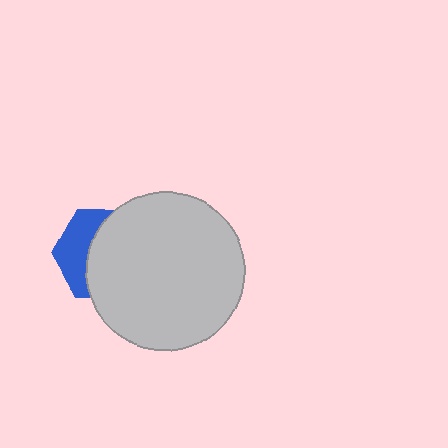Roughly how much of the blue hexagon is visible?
A small part of it is visible (roughly 37%).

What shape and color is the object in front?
The object in front is a light gray circle.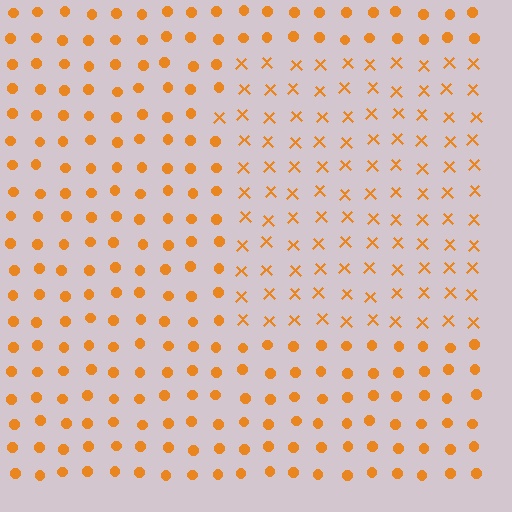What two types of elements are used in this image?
The image uses X marks inside the rectangle region and circles outside it.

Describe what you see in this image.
The image is filled with small orange elements arranged in a uniform grid. A rectangle-shaped region contains X marks, while the surrounding area contains circles. The boundary is defined purely by the change in element shape.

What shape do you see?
I see a rectangle.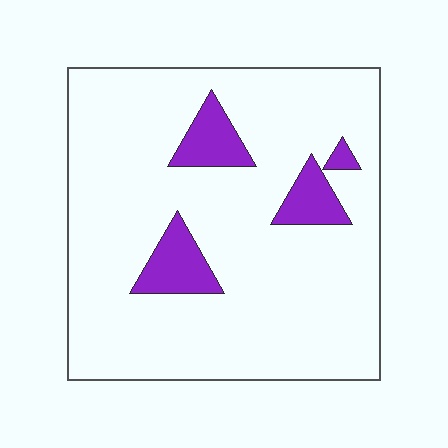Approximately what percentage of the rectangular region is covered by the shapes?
Approximately 10%.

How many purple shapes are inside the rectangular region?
4.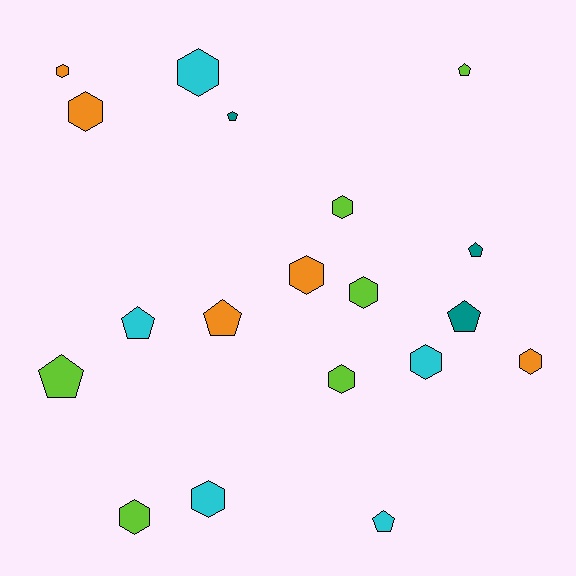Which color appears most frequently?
Lime, with 6 objects.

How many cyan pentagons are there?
There are 2 cyan pentagons.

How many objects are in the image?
There are 19 objects.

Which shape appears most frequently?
Hexagon, with 11 objects.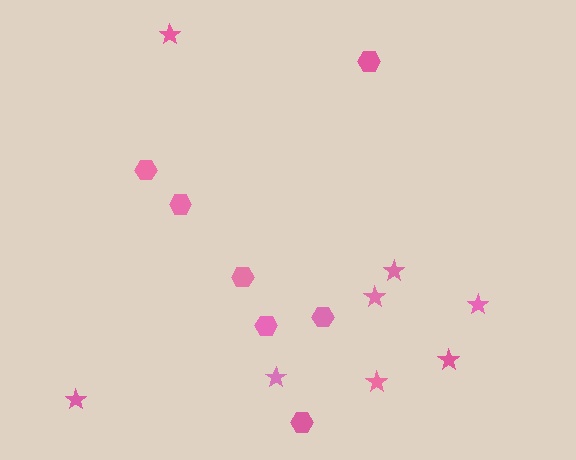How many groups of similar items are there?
There are 2 groups: one group of stars (8) and one group of hexagons (7).